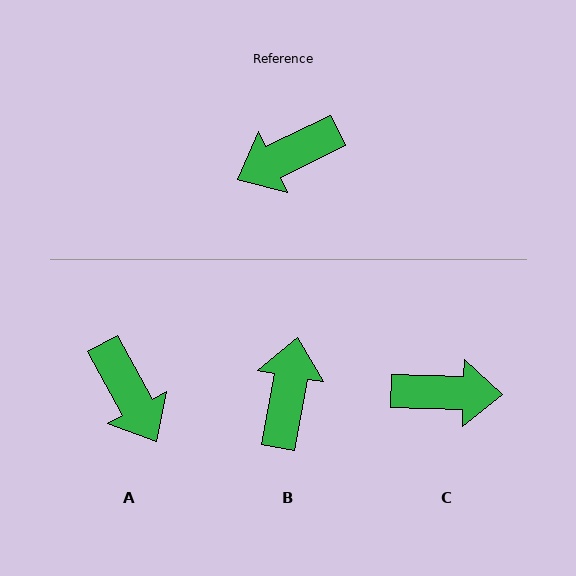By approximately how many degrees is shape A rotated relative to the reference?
Approximately 93 degrees counter-clockwise.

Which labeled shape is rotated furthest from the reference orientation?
C, about 153 degrees away.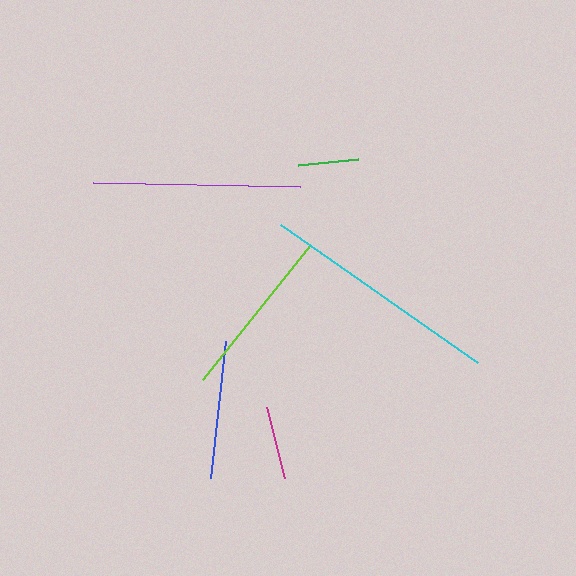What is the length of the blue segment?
The blue segment is approximately 138 pixels long.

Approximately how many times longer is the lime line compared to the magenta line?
The lime line is approximately 2.4 times the length of the magenta line.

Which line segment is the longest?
The cyan line is the longest at approximately 240 pixels.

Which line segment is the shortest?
The green line is the shortest at approximately 61 pixels.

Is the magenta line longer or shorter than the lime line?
The lime line is longer than the magenta line.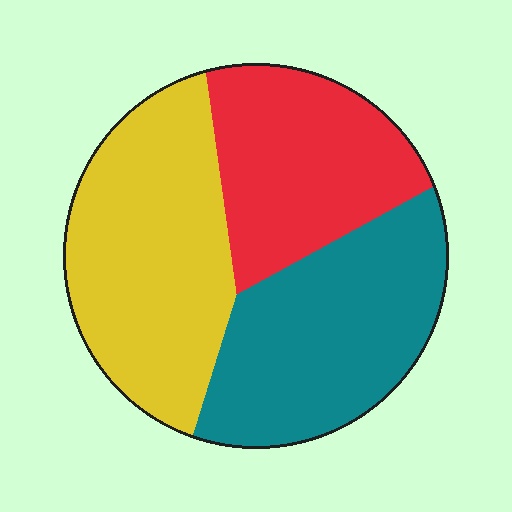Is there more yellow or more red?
Yellow.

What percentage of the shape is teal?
Teal takes up about one third (1/3) of the shape.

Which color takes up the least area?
Red, at roughly 30%.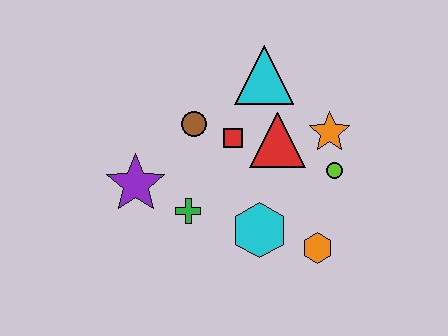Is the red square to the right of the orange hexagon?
No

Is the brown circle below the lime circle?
No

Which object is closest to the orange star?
The lime circle is closest to the orange star.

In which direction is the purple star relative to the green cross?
The purple star is to the left of the green cross.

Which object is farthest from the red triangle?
The purple star is farthest from the red triangle.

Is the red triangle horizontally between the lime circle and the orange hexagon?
No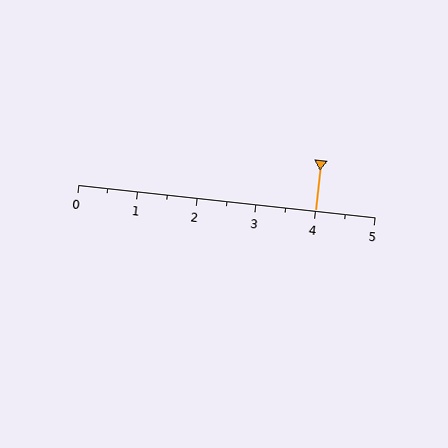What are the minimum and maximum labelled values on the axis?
The axis runs from 0 to 5.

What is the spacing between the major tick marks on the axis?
The major ticks are spaced 1 apart.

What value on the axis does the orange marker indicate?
The marker indicates approximately 4.